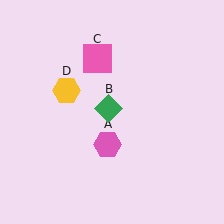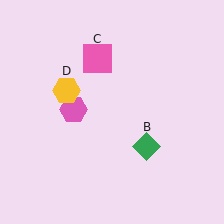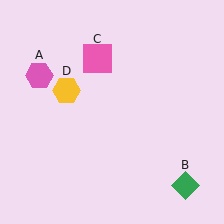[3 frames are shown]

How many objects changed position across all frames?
2 objects changed position: pink hexagon (object A), green diamond (object B).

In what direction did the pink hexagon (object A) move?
The pink hexagon (object A) moved up and to the left.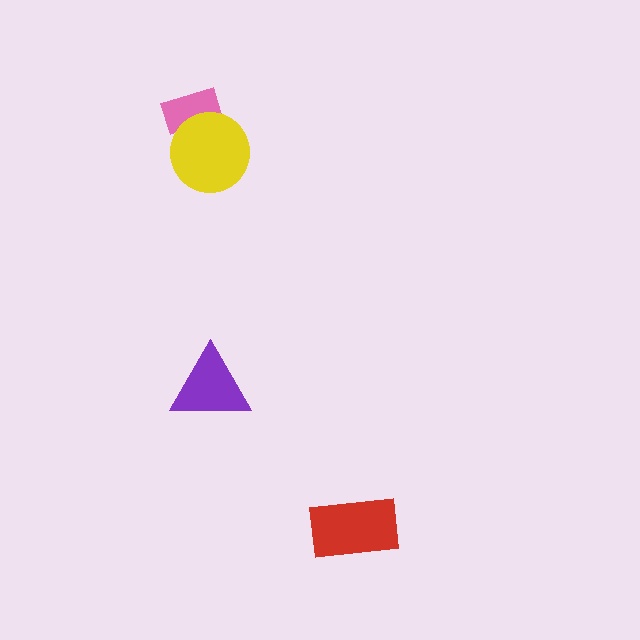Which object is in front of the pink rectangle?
The yellow circle is in front of the pink rectangle.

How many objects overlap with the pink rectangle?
1 object overlaps with the pink rectangle.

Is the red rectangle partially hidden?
No, no other shape covers it.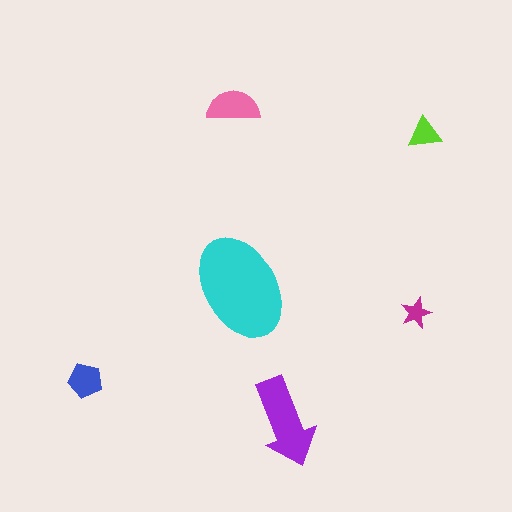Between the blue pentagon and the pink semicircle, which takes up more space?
The pink semicircle.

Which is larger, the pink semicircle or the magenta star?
The pink semicircle.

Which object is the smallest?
The magenta star.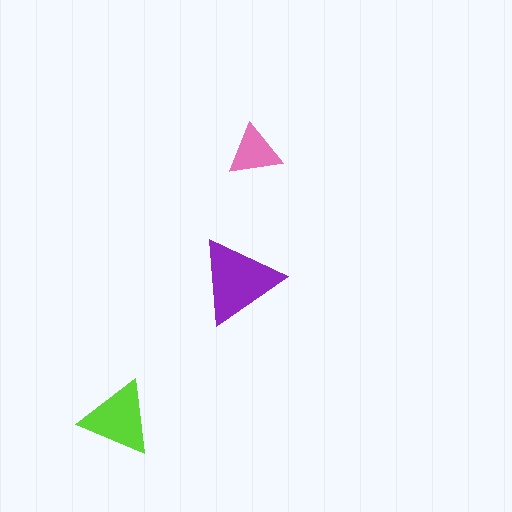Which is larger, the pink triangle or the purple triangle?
The purple one.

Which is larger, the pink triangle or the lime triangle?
The lime one.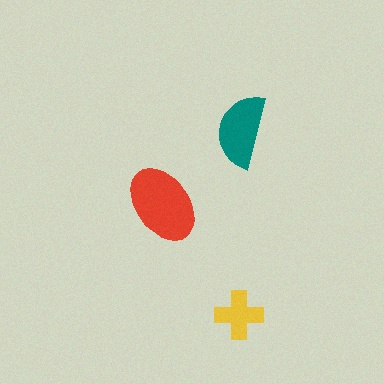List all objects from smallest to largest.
The yellow cross, the teal semicircle, the red ellipse.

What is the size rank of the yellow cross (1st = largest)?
3rd.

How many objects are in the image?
There are 3 objects in the image.